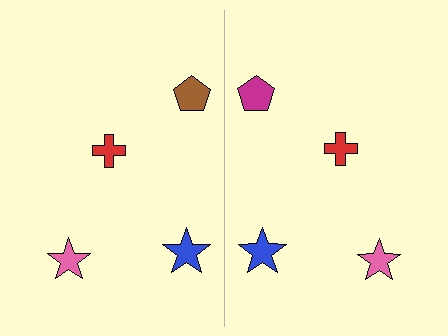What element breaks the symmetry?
The magenta pentagon on the right side breaks the symmetry — its mirror counterpart is brown.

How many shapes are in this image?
There are 8 shapes in this image.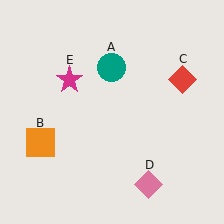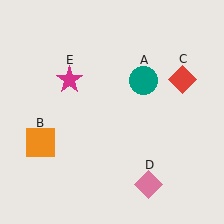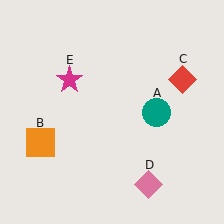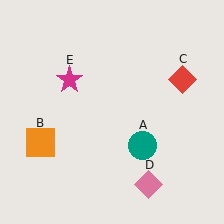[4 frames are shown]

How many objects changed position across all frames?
1 object changed position: teal circle (object A).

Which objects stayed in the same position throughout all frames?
Orange square (object B) and red diamond (object C) and pink diamond (object D) and magenta star (object E) remained stationary.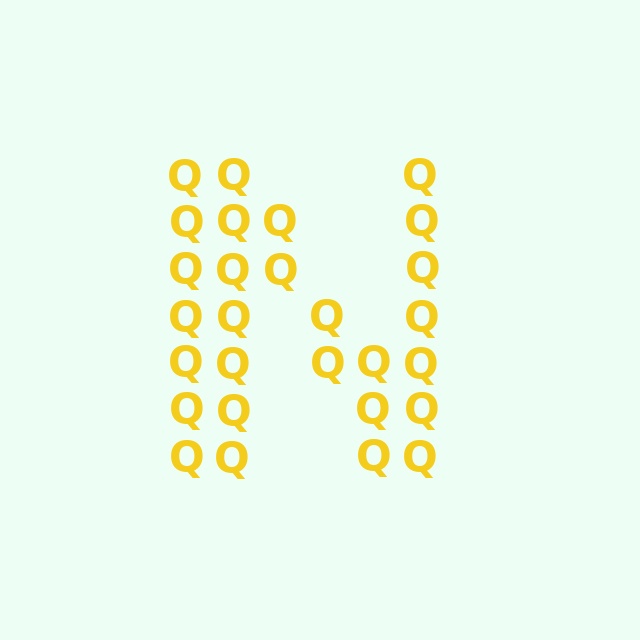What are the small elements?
The small elements are letter Q's.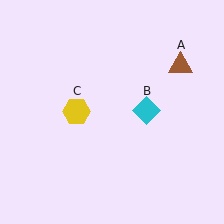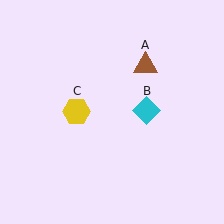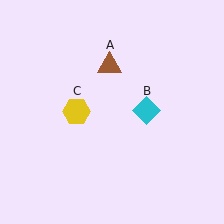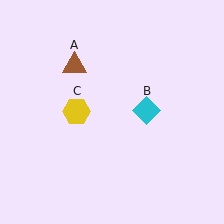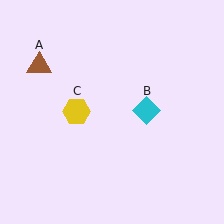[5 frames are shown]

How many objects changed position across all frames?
1 object changed position: brown triangle (object A).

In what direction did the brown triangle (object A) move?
The brown triangle (object A) moved left.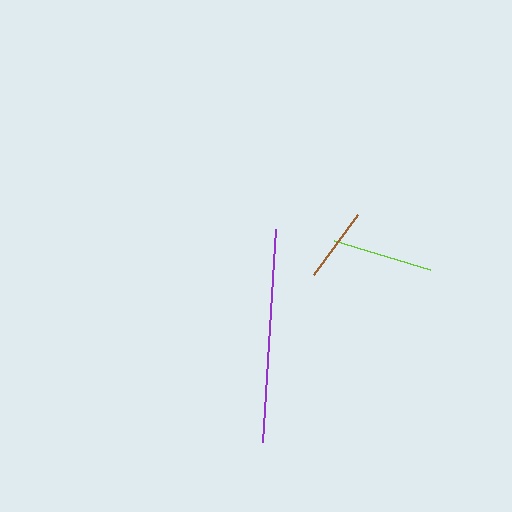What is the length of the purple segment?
The purple segment is approximately 213 pixels long.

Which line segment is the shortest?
The brown line is the shortest at approximately 74 pixels.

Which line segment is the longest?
The purple line is the longest at approximately 213 pixels.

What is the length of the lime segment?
The lime segment is approximately 100 pixels long.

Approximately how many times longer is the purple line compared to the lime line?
The purple line is approximately 2.1 times the length of the lime line.